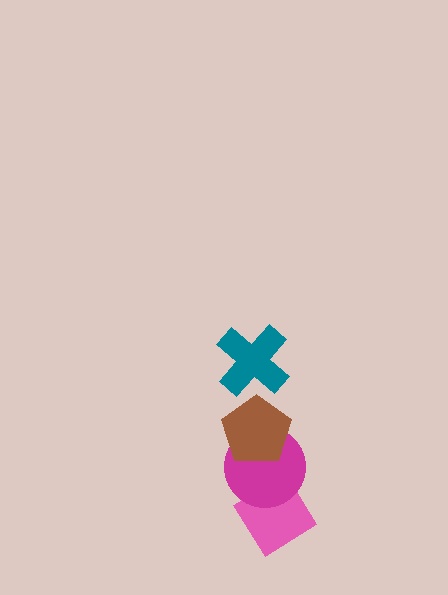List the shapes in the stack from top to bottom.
From top to bottom: the teal cross, the brown pentagon, the magenta circle, the pink diamond.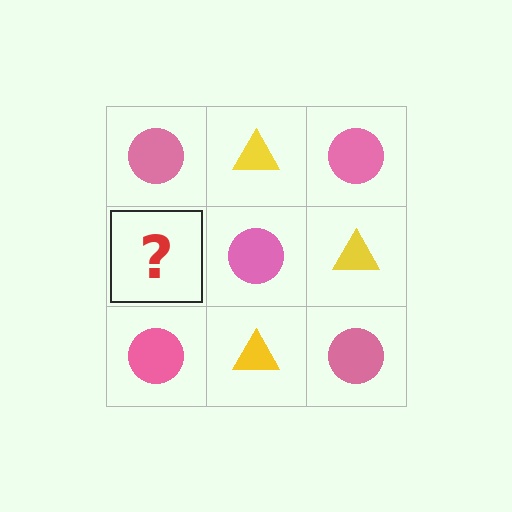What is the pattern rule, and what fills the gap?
The rule is that it alternates pink circle and yellow triangle in a checkerboard pattern. The gap should be filled with a yellow triangle.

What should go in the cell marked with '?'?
The missing cell should contain a yellow triangle.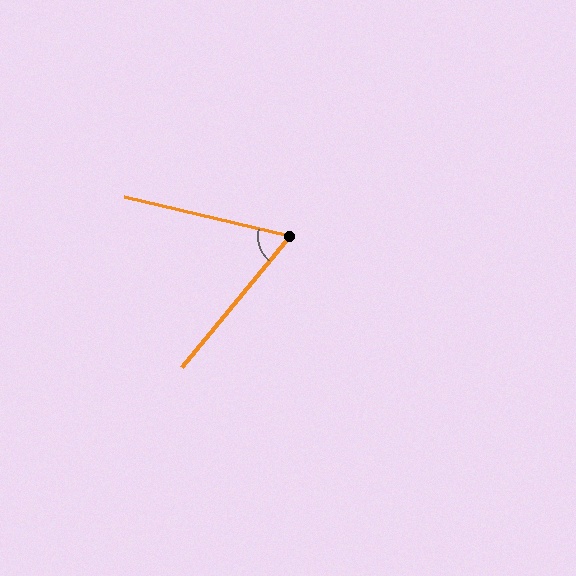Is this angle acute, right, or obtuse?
It is acute.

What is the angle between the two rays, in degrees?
Approximately 64 degrees.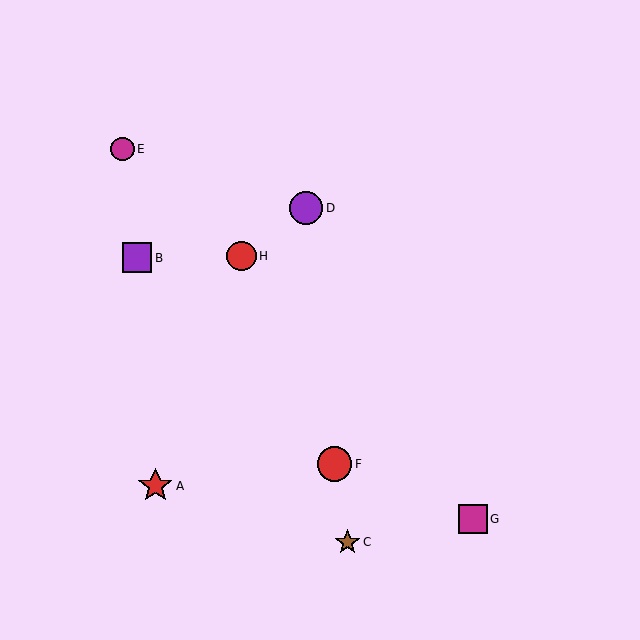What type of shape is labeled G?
Shape G is a magenta square.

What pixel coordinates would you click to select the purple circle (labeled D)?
Click at (306, 208) to select the purple circle D.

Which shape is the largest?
The red circle (labeled F) is the largest.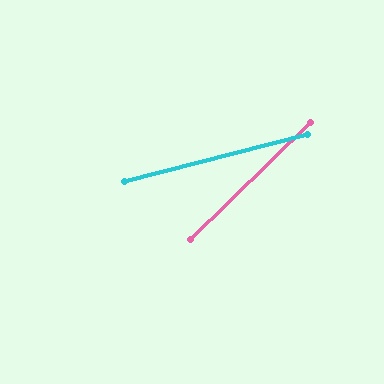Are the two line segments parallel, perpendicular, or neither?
Neither parallel nor perpendicular — they differ by about 30°.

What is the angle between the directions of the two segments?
Approximately 30 degrees.